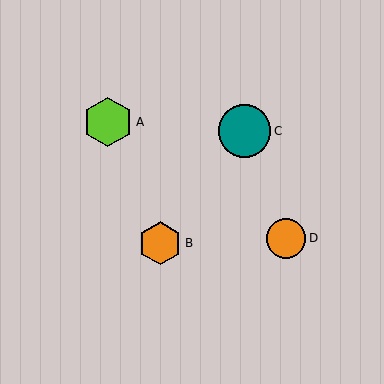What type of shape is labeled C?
Shape C is a teal circle.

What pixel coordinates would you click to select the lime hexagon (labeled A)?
Click at (108, 122) to select the lime hexagon A.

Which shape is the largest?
The teal circle (labeled C) is the largest.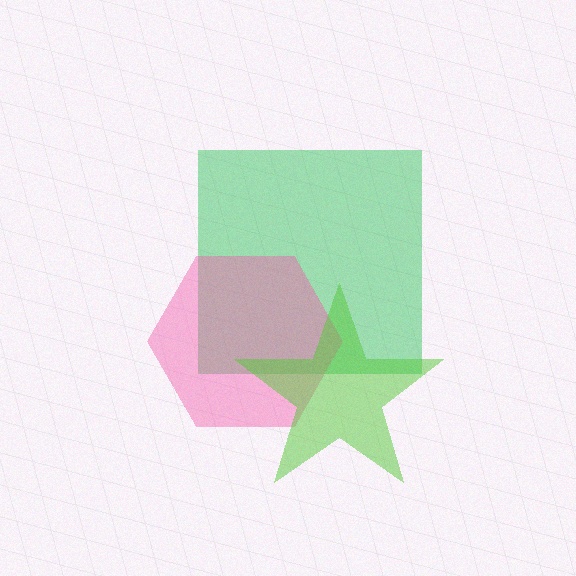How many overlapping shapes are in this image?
There are 3 overlapping shapes in the image.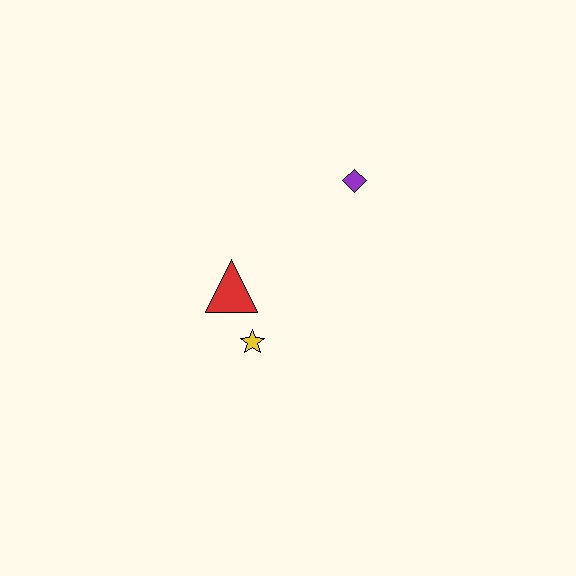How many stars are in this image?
There is 1 star.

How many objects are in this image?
There are 3 objects.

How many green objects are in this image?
There are no green objects.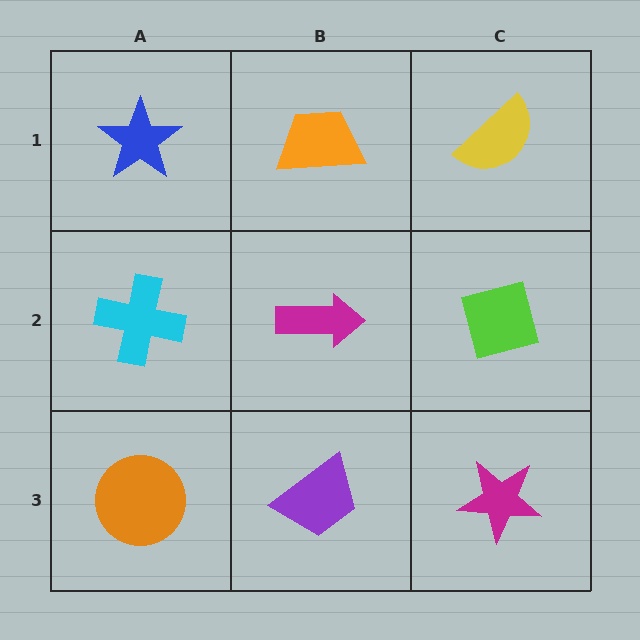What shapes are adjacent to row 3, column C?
A lime square (row 2, column C), a purple trapezoid (row 3, column B).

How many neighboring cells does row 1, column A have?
2.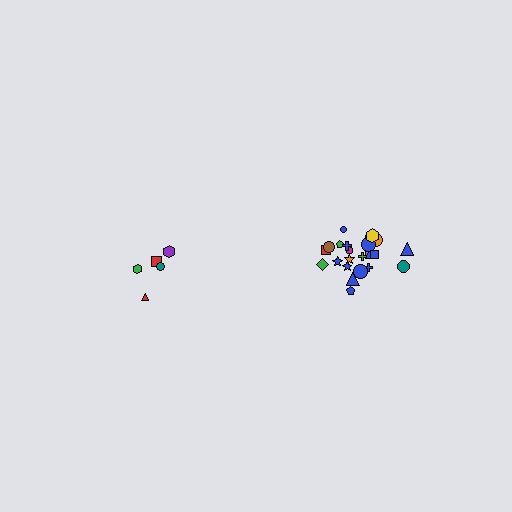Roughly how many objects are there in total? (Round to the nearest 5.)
Roughly 30 objects in total.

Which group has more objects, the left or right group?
The right group.